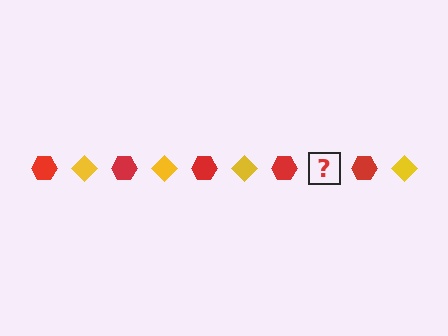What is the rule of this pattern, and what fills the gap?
The rule is that the pattern alternates between red hexagon and yellow diamond. The gap should be filled with a yellow diamond.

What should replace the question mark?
The question mark should be replaced with a yellow diamond.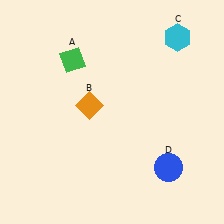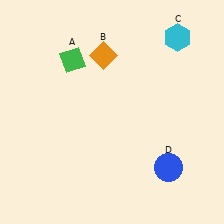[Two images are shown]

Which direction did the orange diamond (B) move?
The orange diamond (B) moved up.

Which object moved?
The orange diamond (B) moved up.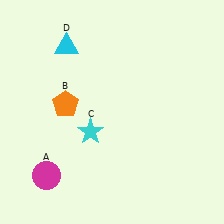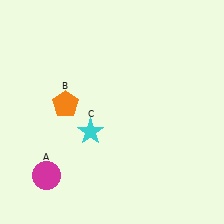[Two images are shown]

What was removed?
The cyan triangle (D) was removed in Image 2.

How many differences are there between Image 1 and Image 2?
There is 1 difference between the two images.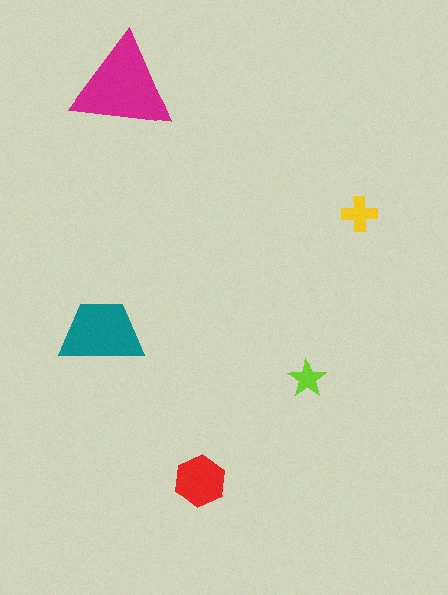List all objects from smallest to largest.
The lime star, the yellow cross, the red hexagon, the teal trapezoid, the magenta triangle.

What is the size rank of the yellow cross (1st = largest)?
4th.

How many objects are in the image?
There are 5 objects in the image.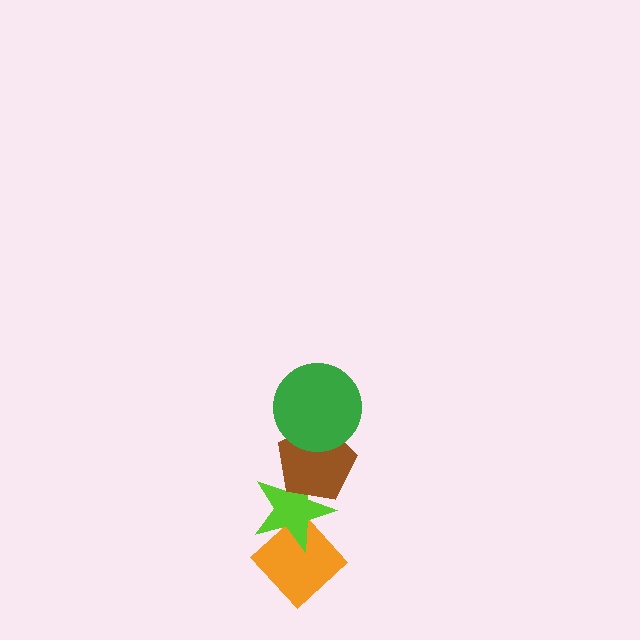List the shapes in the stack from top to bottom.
From top to bottom: the green circle, the brown pentagon, the lime star, the orange diamond.